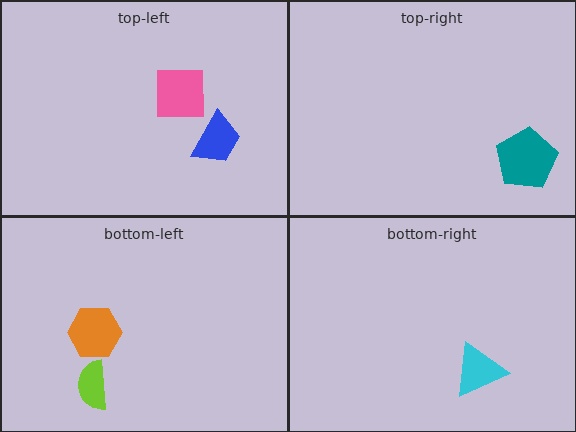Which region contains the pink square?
The top-left region.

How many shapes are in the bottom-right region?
1.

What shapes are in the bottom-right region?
The cyan triangle.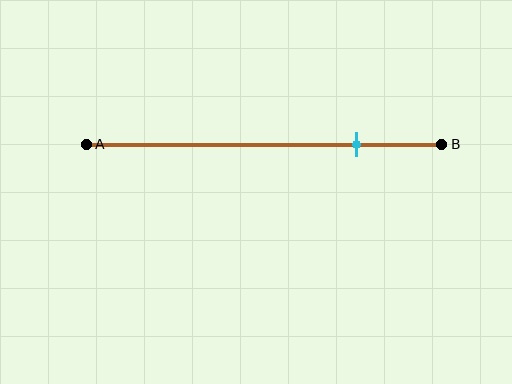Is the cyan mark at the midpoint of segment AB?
No, the mark is at about 75% from A, not at the 50% midpoint.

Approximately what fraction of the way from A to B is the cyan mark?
The cyan mark is approximately 75% of the way from A to B.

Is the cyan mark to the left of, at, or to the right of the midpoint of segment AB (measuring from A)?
The cyan mark is to the right of the midpoint of segment AB.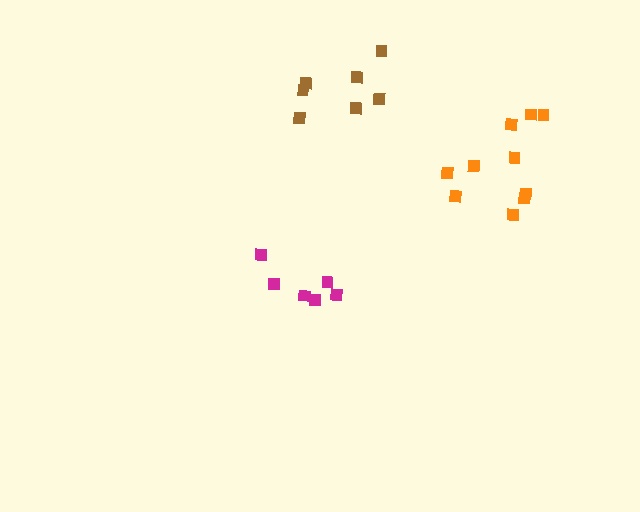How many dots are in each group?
Group 1: 10 dots, Group 2: 6 dots, Group 3: 7 dots (23 total).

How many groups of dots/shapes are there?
There are 3 groups.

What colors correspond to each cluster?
The clusters are colored: orange, magenta, brown.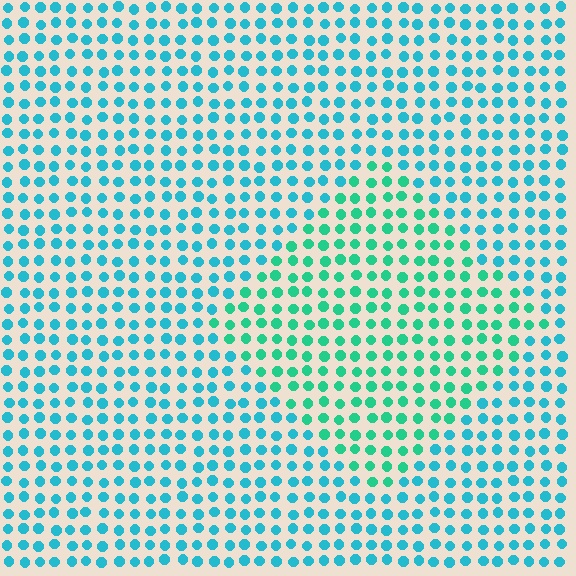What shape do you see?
I see a diamond.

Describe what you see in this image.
The image is filled with small cyan elements in a uniform arrangement. A diamond-shaped region is visible where the elements are tinted to a slightly different hue, forming a subtle color boundary.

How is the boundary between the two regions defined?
The boundary is defined purely by a slight shift in hue (about 30 degrees). Spacing, size, and orientation are identical on both sides.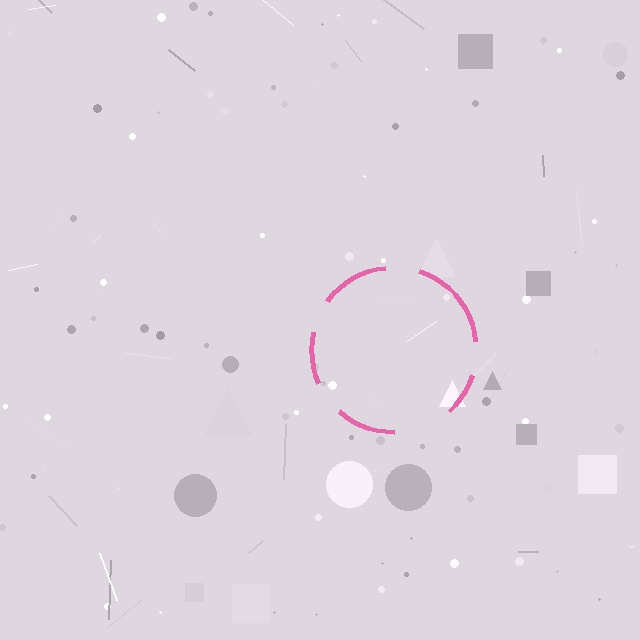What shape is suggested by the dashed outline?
The dashed outline suggests a circle.